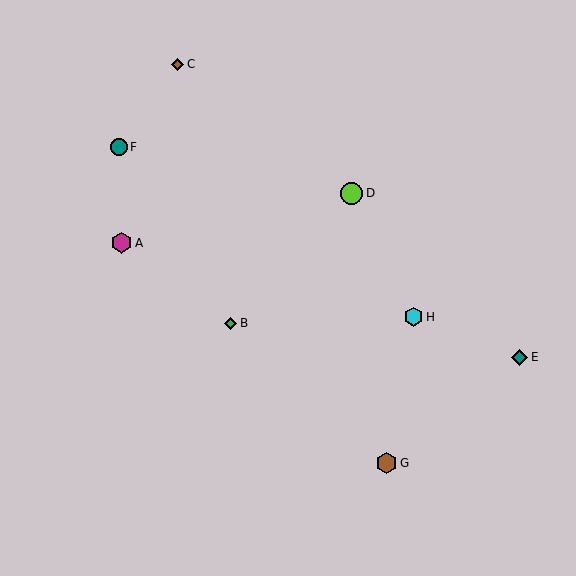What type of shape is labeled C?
Shape C is a brown diamond.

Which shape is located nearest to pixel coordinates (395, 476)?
The brown hexagon (labeled G) at (387, 463) is nearest to that location.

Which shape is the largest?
The lime circle (labeled D) is the largest.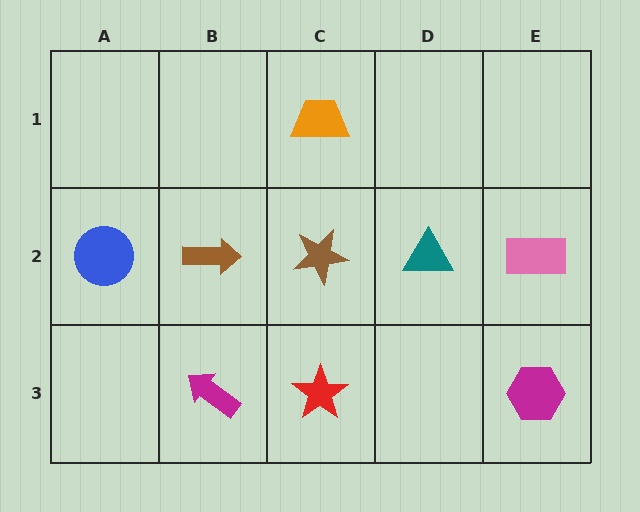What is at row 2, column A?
A blue circle.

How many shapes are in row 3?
3 shapes.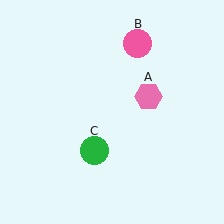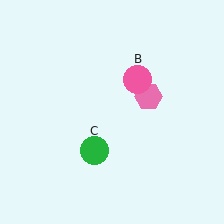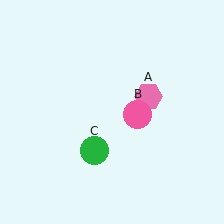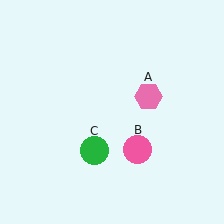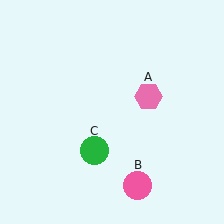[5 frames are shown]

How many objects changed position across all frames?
1 object changed position: pink circle (object B).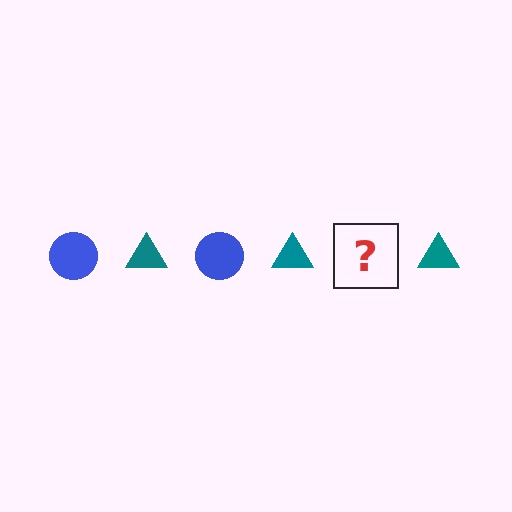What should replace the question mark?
The question mark should be replaced with a blue circle.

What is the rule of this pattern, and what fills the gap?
The rule is that the pattern alternates between blue circle and teal triangle. The gap should be filled with a blue circle.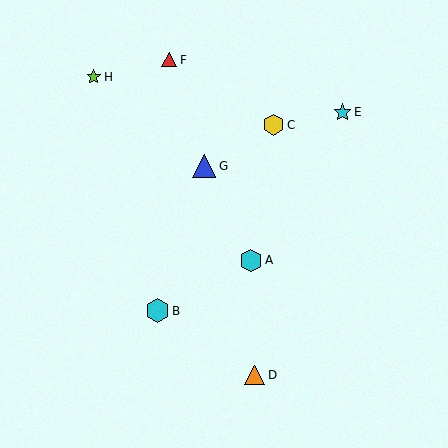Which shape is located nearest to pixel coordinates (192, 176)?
The blue triangle (labeled G) at (204, 166) is nearest to that location.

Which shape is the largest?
The blue triangle (labeled G) is the largest.